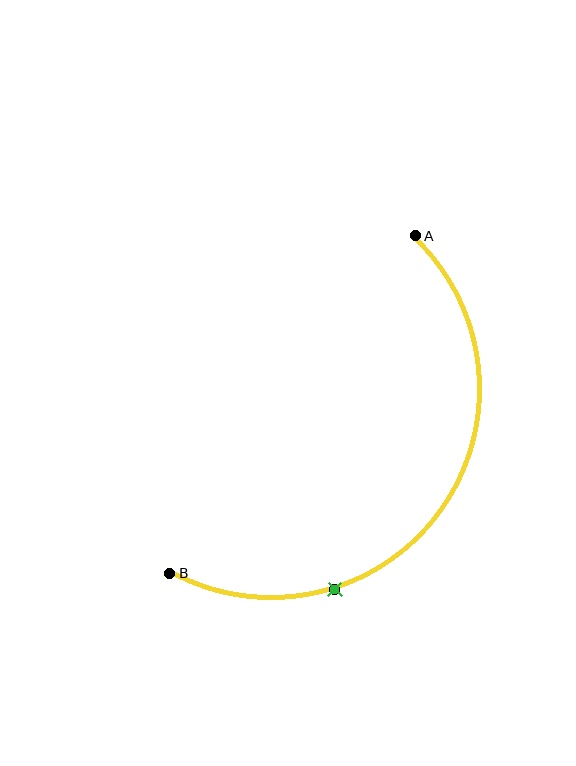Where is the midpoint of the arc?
The arc midpoint is the point on the curve farthest from the straight line joining A and B. It sits below and to the right of that line.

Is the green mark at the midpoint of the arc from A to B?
No. The green mark lies on the arc but is closer to endpoint B. The arc midpoint would be at the point on the curve equidistant along the arc from both A and B.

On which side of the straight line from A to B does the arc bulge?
The arc bulges below and to the right of the straight line connecting A and B.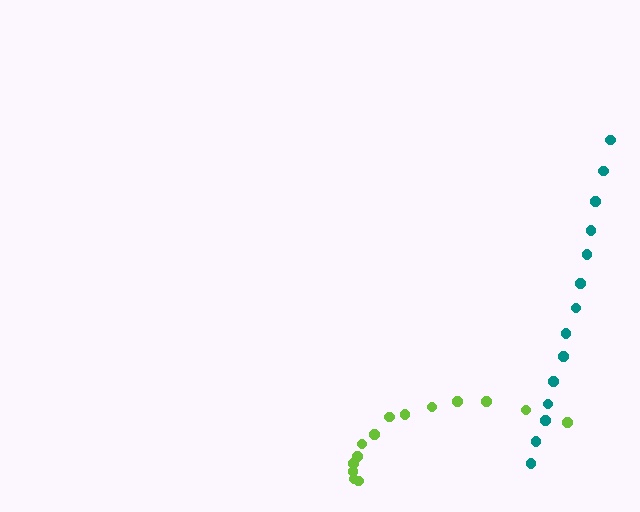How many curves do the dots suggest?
There are 2 distinct paths.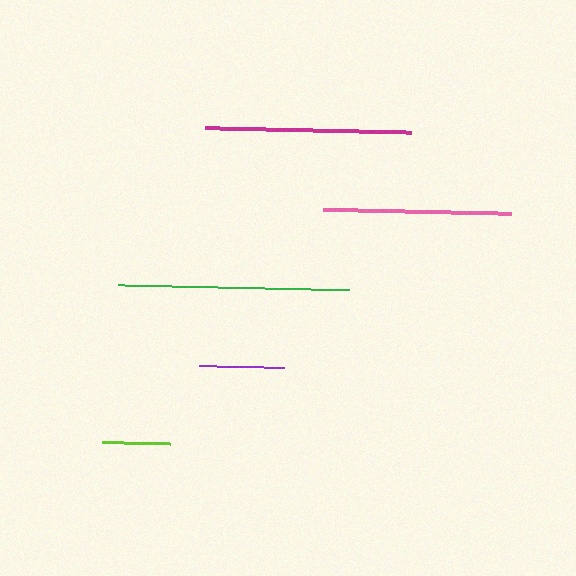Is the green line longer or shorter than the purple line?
The green line is longer than the purple line.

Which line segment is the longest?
The green line is the longest at approximately 231 pixels.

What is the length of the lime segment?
The lime segment is approximately 69 pixels long.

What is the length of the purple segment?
The purple segment is approximately 84 pixels long.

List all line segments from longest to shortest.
From longest to shortest: green, magenta, pink, purple, lime.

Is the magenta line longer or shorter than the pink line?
The magenta line is longer than the pink line.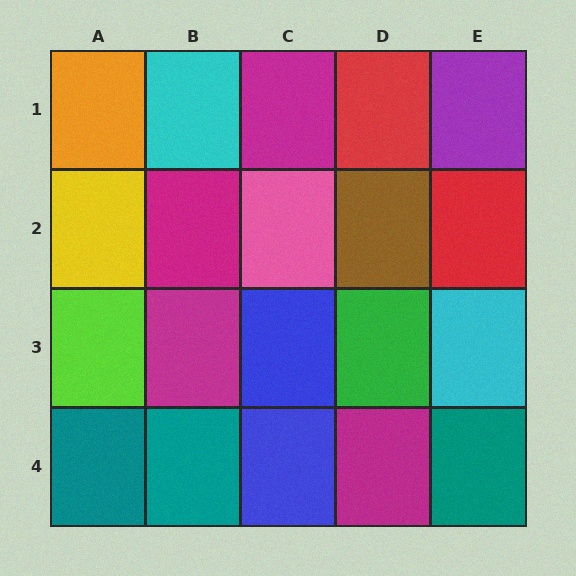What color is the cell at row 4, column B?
Teal.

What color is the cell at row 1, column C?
Magenta.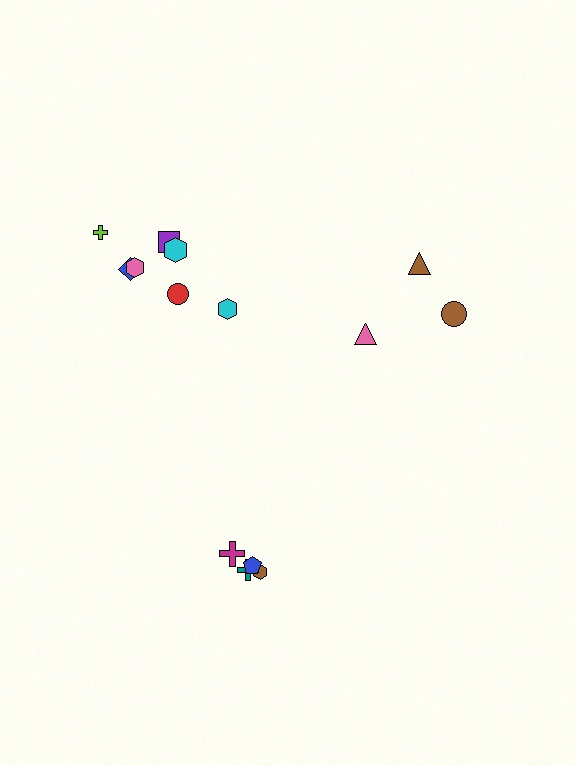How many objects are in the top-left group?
There are 7 objects.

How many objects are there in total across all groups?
There are 14 objects.